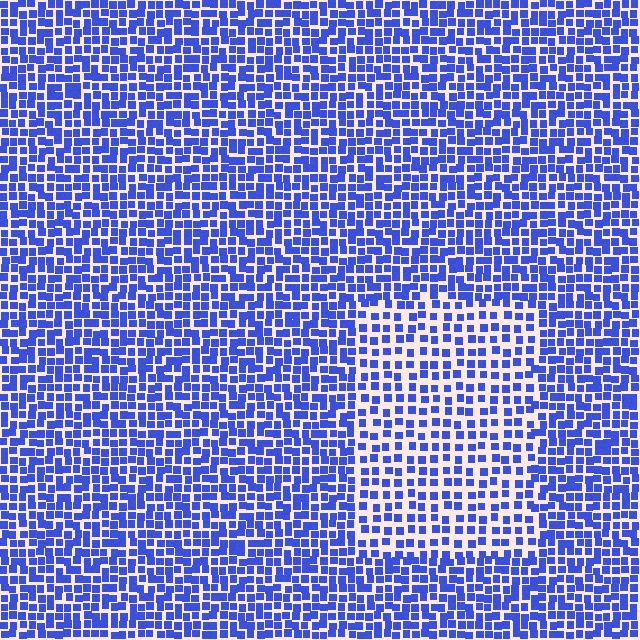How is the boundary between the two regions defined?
The boundary is defined by a change in element density (approximately 1.7x ratio). All elements are the same color, size, and shape.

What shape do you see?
I see a rectangle.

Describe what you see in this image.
The image contains small blue elements arranged at two different densities. A rectangle-shaped region is visible where the elements are less densely packed than the surrounding area.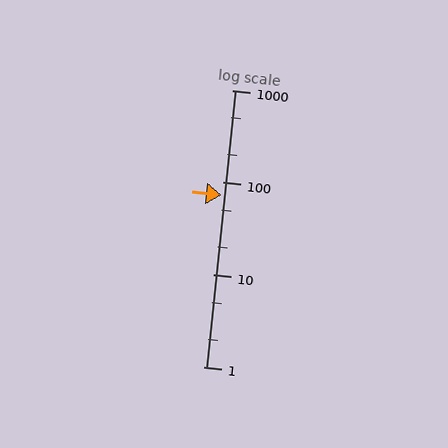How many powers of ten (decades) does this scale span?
The scale spans 3 decades, from 1 to 1000.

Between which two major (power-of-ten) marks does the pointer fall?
The pointer is between 10 and 100.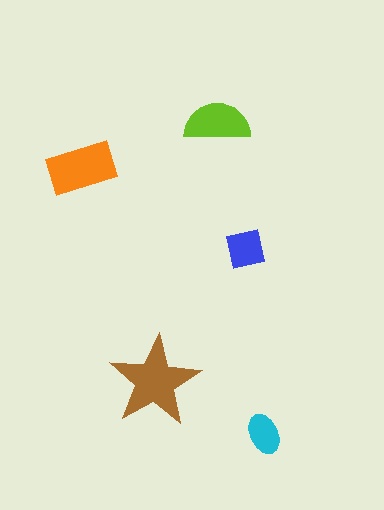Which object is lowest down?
The cyan ellipse is bottommost.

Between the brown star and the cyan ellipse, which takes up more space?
The brown star.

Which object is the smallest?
The cyan ellipse.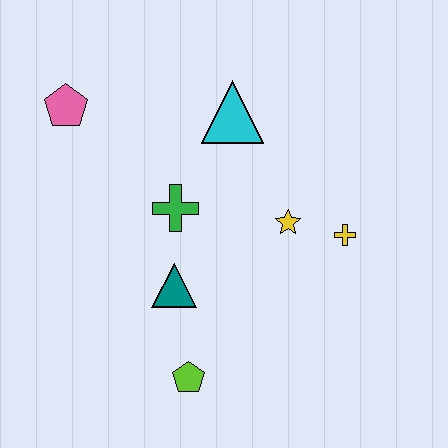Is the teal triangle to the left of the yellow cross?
Yes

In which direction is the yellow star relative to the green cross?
The yellow star is to the right of the green cross.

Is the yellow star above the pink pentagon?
No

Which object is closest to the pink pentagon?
The green cross is closest to the pink pentagon.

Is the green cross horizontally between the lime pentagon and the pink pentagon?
Yes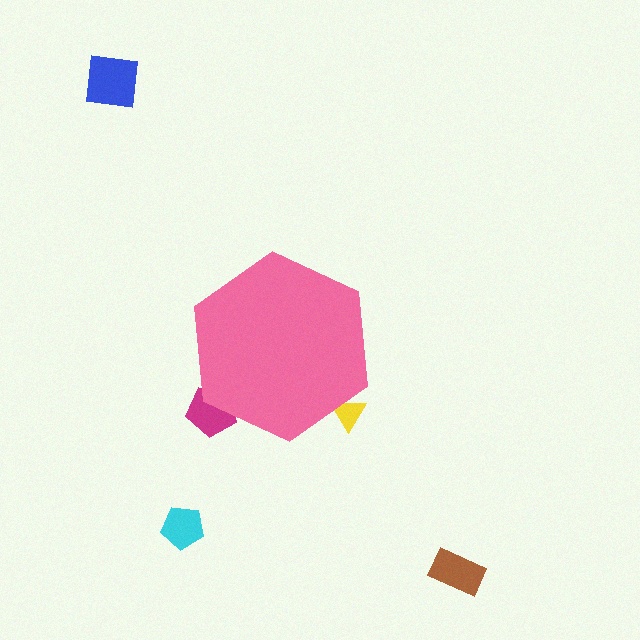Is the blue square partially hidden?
No, the blue square is fully visible.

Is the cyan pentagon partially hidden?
No, the cyan pentagon is fully visible.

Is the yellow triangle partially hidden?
Yes, the yellow triangle is partially hidden behind the pink hexagon.